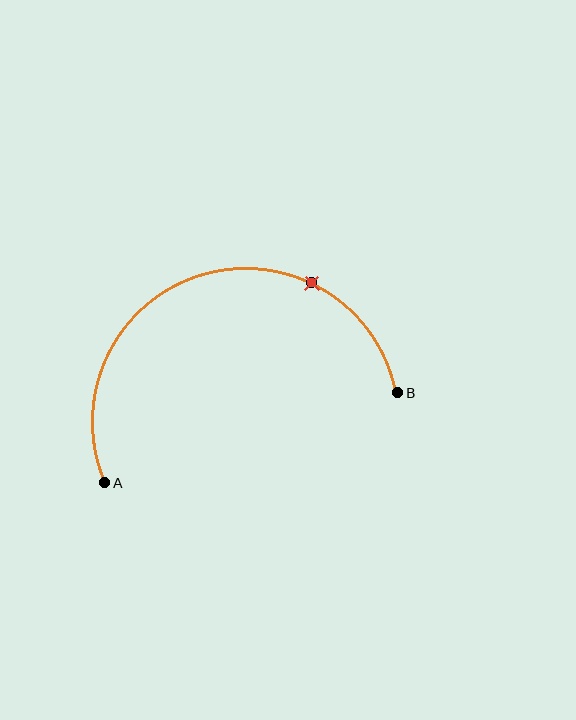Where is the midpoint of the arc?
The arc midpoint is the point on the curve farthest from the straight line joining A and B. It sits above that line.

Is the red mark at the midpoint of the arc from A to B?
No. The red mark lies on the arc but is closer to endpoint B. The arc midpoint would be at the point on the curve equidistant along the arc from both A and B.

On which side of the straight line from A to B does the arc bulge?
The arc bulges above the straight line connecting A and B.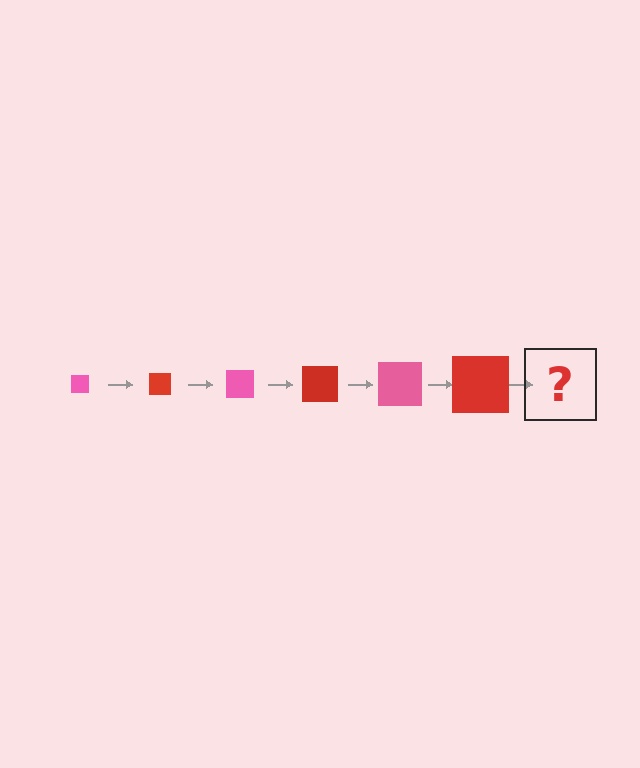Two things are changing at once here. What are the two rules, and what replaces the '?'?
The two rules are that the square grows larger each step and the color cycles through pink and red. The '?' should be a pink square, larger than the previous one.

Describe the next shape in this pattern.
It should be a pink square, larger than the previous one.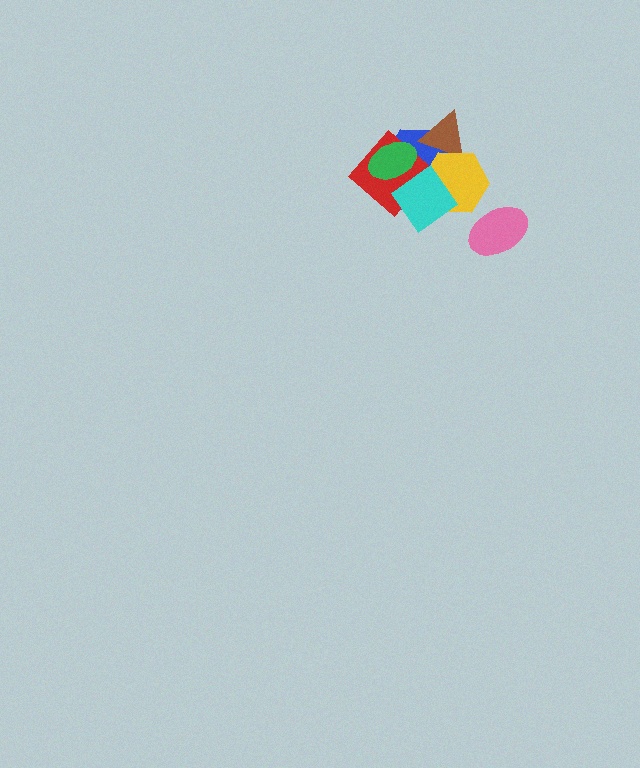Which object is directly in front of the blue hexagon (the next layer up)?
The red diamond is directly in front of the blue hexagon.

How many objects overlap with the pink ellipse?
0 objects overlap with the pink ellipse.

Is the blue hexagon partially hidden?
Yes, it is partially covered by another shape.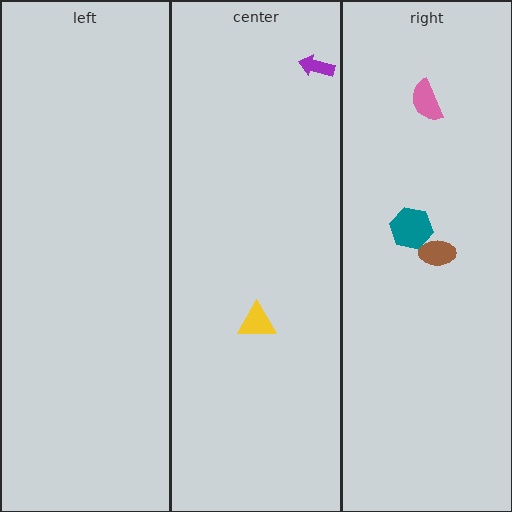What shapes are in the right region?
The teal hexagon, the pink semicircle, the brown ellipse.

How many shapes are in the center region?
2.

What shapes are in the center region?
The purple arrow, the yellow triangle.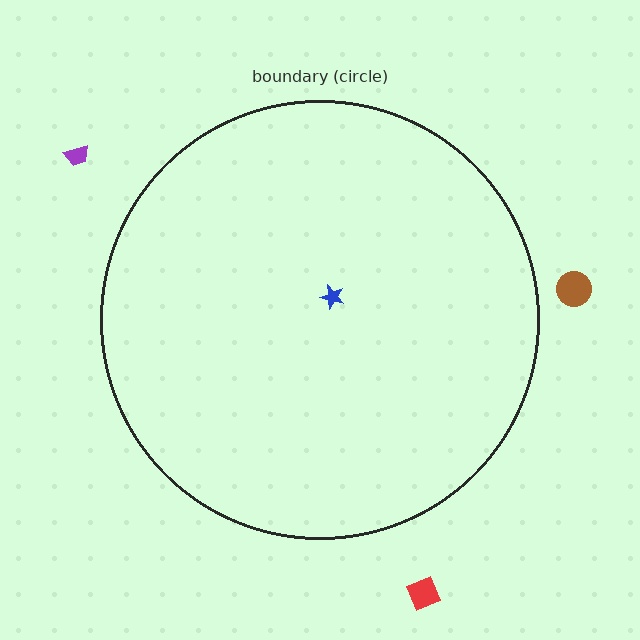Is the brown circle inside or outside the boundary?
Outside.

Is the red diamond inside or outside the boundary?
Outside.